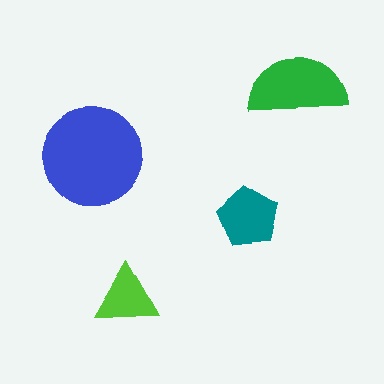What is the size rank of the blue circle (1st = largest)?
1st.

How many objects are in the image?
There are 4 objects in the image.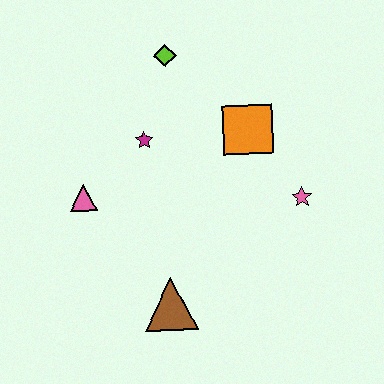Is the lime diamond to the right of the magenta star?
Yes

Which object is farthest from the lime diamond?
The brown triangle is farthest from the lime diamond.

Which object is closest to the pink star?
The orange square is closest to the pink star.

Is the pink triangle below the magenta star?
Yes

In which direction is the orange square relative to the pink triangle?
The orange square is to the right of the pink triangle.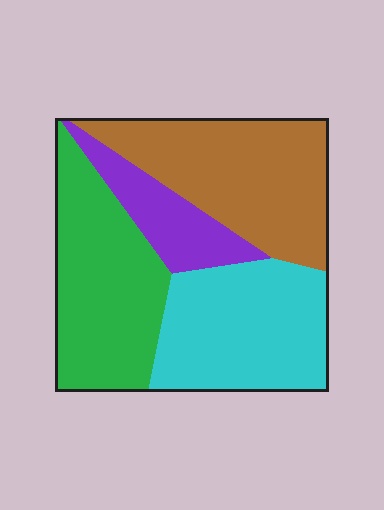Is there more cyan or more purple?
Cyan.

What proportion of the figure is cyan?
Cyan covers about 30% of the figure.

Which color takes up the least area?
Purple, at roughly 10%.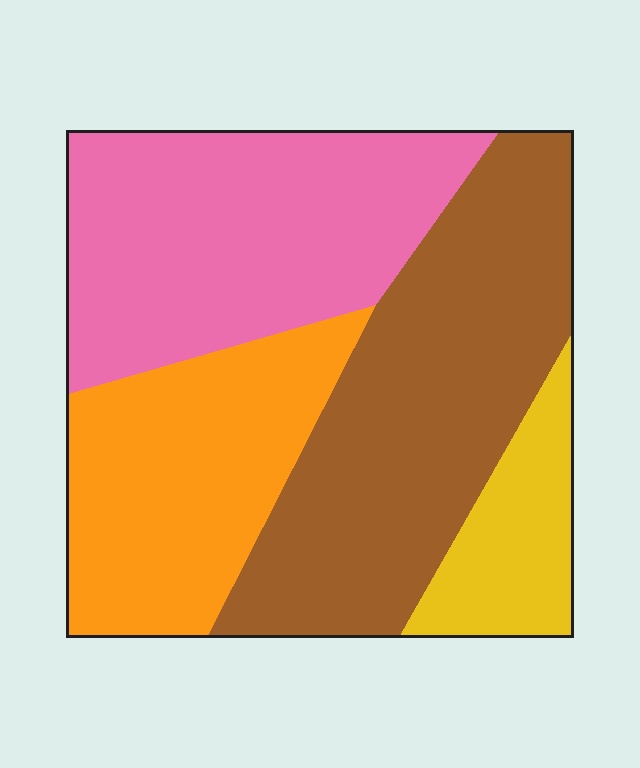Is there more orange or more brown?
Brown.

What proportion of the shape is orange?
Orange takes up about one quarter (1/4) of the shape.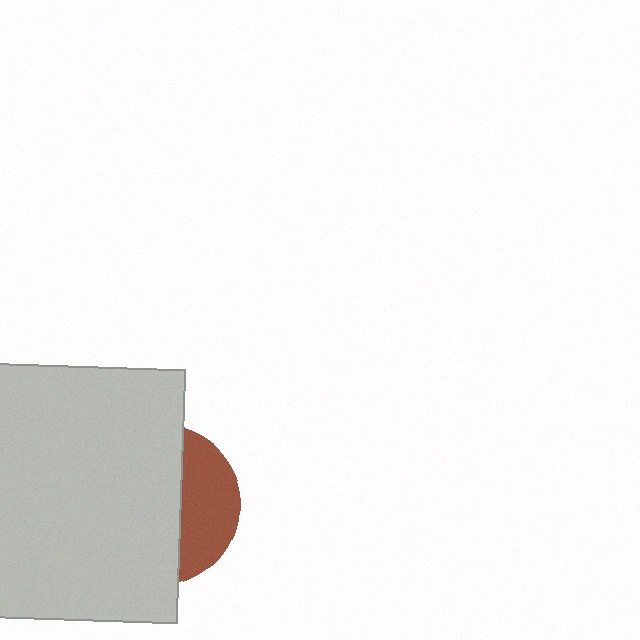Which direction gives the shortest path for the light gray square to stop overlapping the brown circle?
Moving left gives the shortest separation.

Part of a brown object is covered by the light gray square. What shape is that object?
It is a circle.